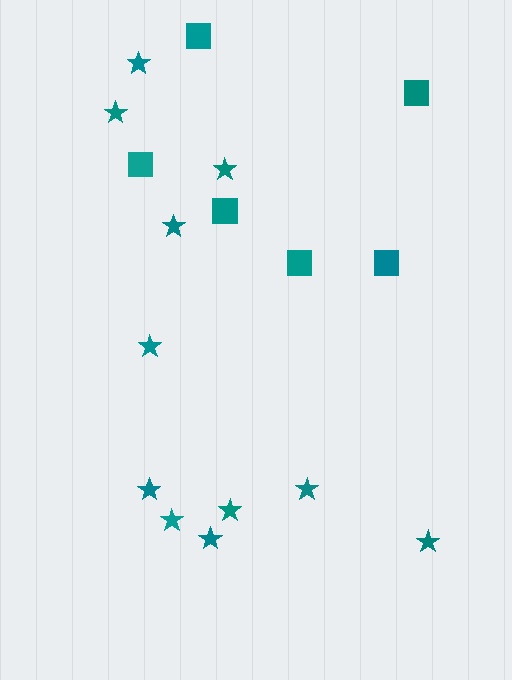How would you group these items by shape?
There are 2 groups: one group of squares (6) and one group of stars (11).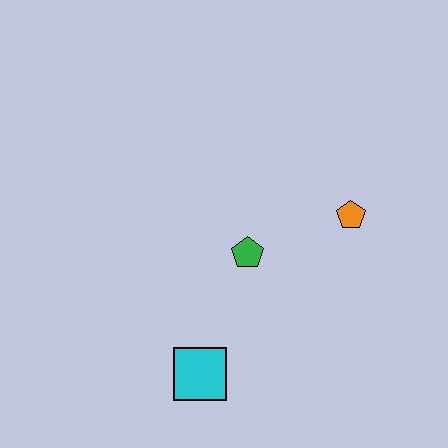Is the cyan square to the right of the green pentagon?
No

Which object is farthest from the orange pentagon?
The cyan square is farthest from the orange pentagon.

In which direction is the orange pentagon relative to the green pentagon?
The orange pentagon is to the right of the green pentagon.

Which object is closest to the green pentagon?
The orange pentagon is closest to the green pentagon.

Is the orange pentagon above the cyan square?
Yes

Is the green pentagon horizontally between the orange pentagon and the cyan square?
Yes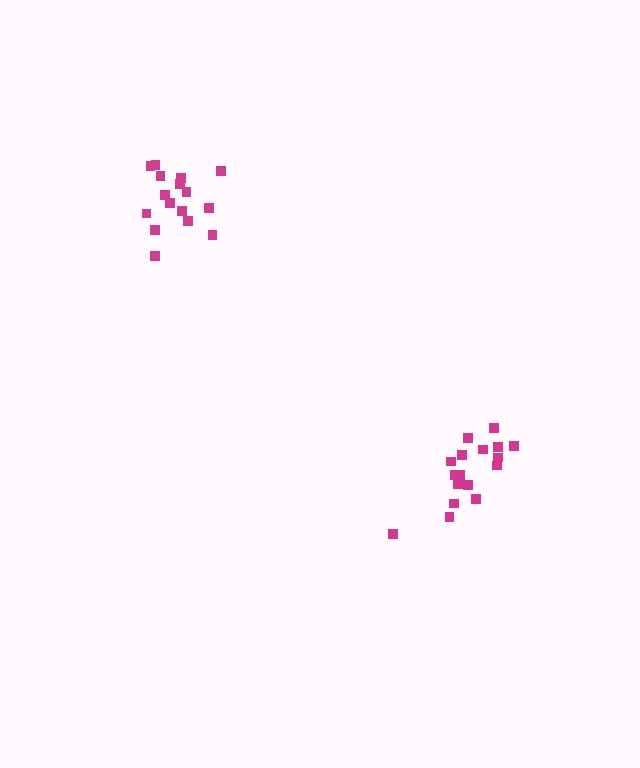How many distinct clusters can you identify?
There are 2 distinct clusters.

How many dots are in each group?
Group 1: 17 dots, Group 2: 17 dots (34 total).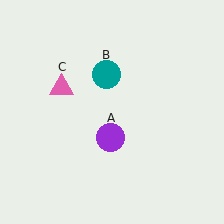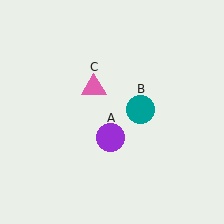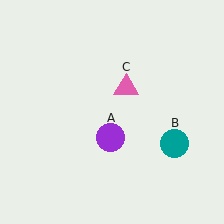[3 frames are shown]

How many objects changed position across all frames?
2 objects changed position: teal circle (object B), pink triangle (object C).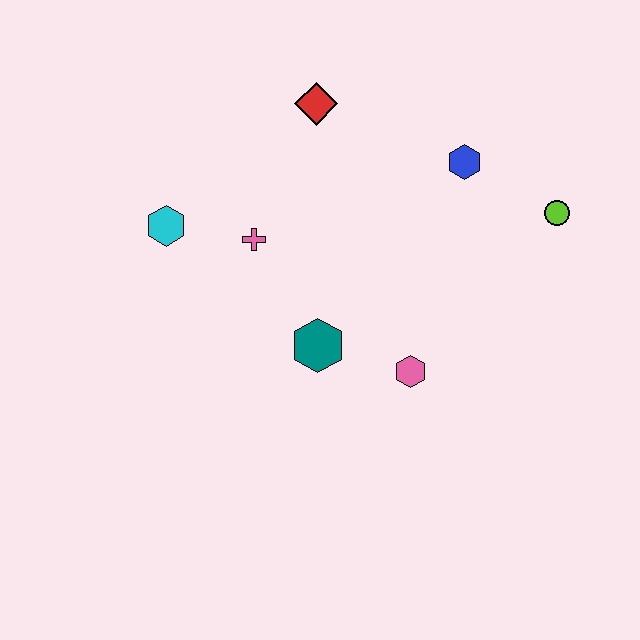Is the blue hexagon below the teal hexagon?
No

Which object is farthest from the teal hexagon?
The lime circle is farthest from the teal hexagon.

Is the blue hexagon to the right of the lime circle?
No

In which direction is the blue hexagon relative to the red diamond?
The blue hexagon is to the right of the red diamond.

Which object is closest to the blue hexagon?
The lime circle is closest to the blue hexagon.